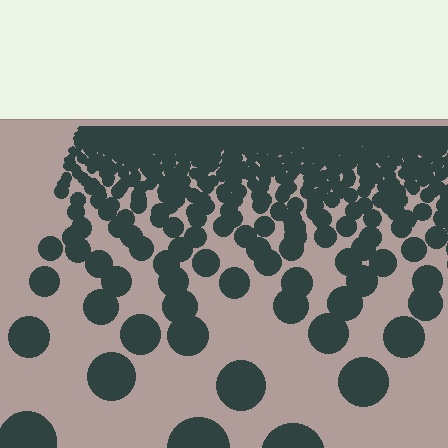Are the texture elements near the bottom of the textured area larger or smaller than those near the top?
Larger. Near the bottom, elements are closer to the viewer and appear at a bigger on-screen size.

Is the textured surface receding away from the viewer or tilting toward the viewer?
The surface is receding away from the viewer. Texture elements get smaller and denser toward the top.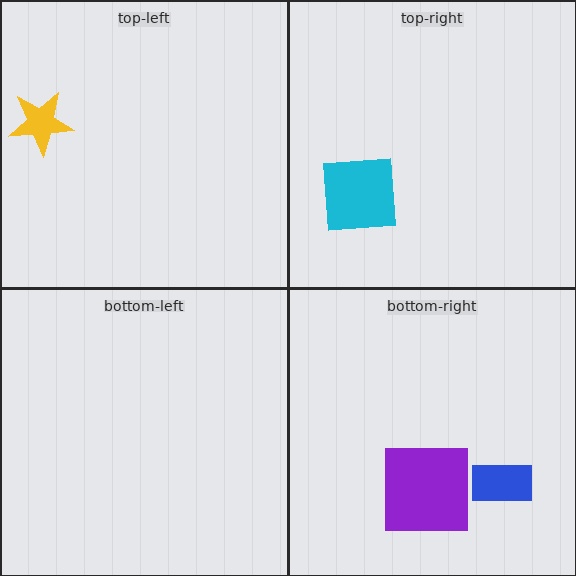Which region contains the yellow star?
The top-left region.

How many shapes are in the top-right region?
1.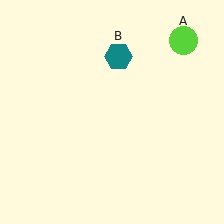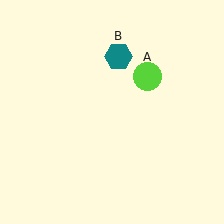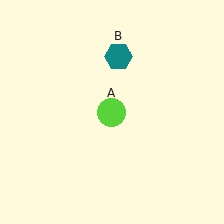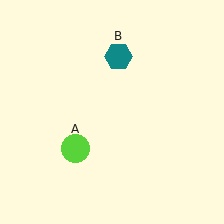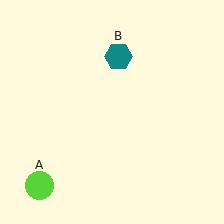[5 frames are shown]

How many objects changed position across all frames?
1 object changed position: lime circle (object A).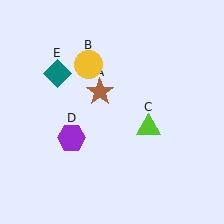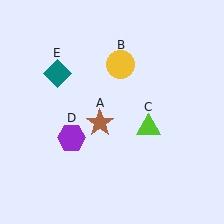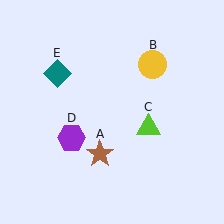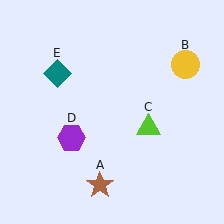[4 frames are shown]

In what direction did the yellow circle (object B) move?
The yellow circle (object B) moved right.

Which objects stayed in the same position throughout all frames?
Lime triangle (object C) and purple hexagon (object D) and teal diamond (object E) remained stationary.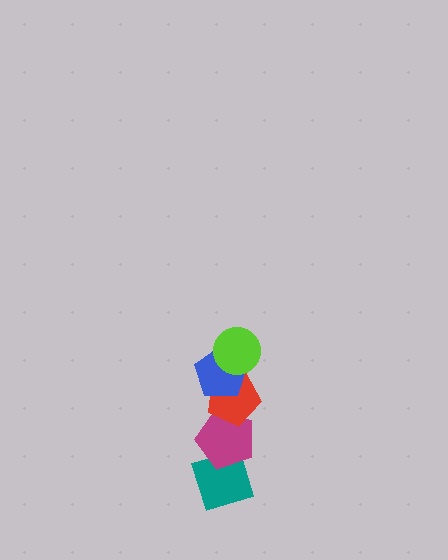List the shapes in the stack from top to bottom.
From top to bottom: the lime circle, the blue pentagon, the red pentagon, the magenta pentagon, the teal diamond.